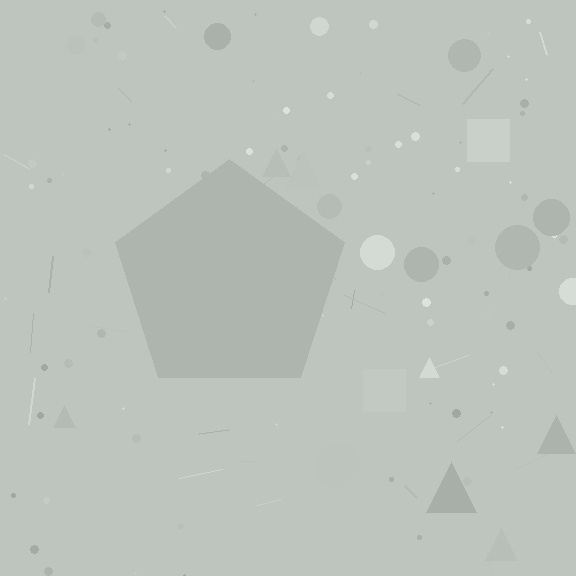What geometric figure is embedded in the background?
A pentagon is embedded in the background.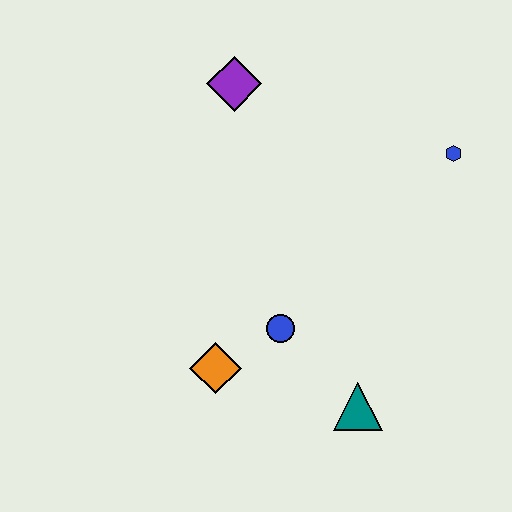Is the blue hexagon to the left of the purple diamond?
No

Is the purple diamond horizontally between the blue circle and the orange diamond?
Yes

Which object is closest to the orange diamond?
The blue circle is closest to the orange diamond.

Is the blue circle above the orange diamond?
Yes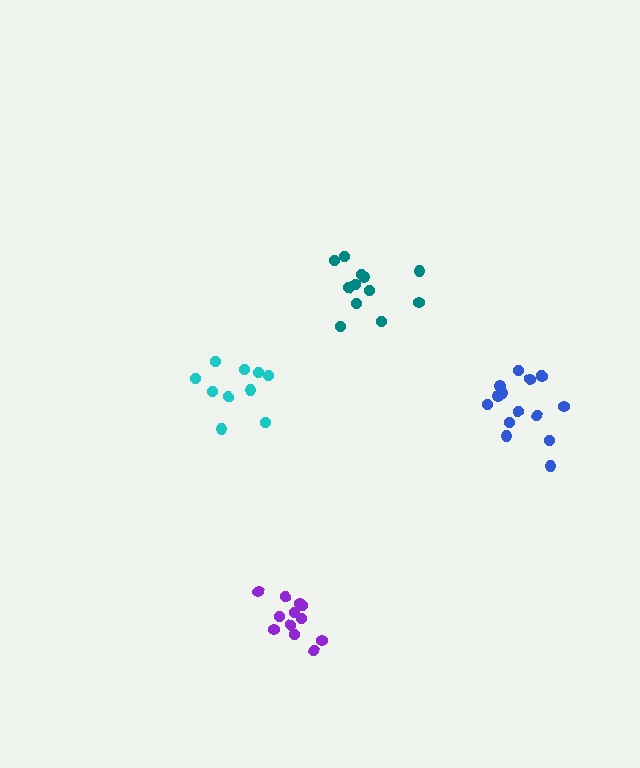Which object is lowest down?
The purple cluster is bottommost.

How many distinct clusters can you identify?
There are 4 distinct clusters.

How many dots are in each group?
Group 1: 12 dots, Group 2: 10 dots, Group 3: 15 dots, Group 4: 12 dots (49 total).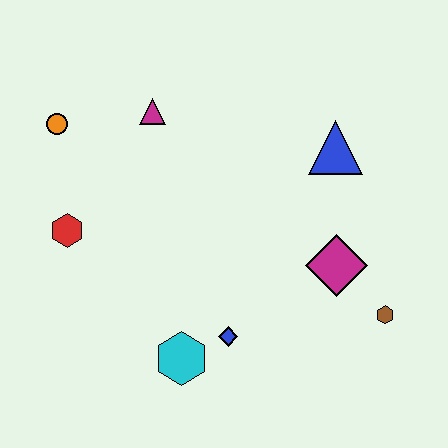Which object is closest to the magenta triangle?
The orange circle is closest to the magenta triangle.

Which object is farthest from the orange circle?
The brown hexagon is farthest from the orange circle.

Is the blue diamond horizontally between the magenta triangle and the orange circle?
No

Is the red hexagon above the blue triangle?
No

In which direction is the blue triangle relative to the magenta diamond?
The blue triangle is above the magenta diamond.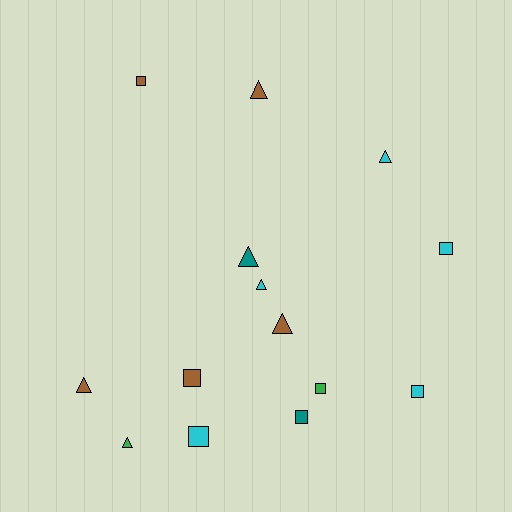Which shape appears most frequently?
Square, with 7 objects.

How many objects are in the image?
There are 14 objects.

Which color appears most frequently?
Brown, with 5 objects.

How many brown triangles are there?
There are 3 brown triangles.